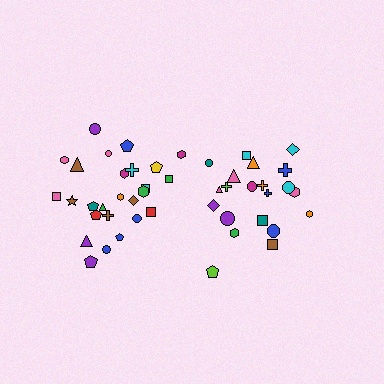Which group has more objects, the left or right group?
The left group.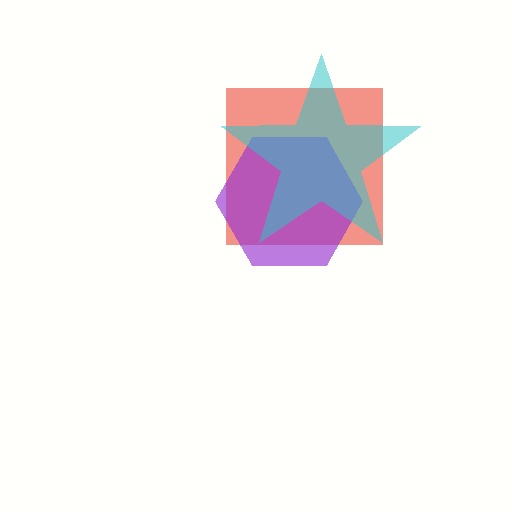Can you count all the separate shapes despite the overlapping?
Yes, there are 3 separate shapes.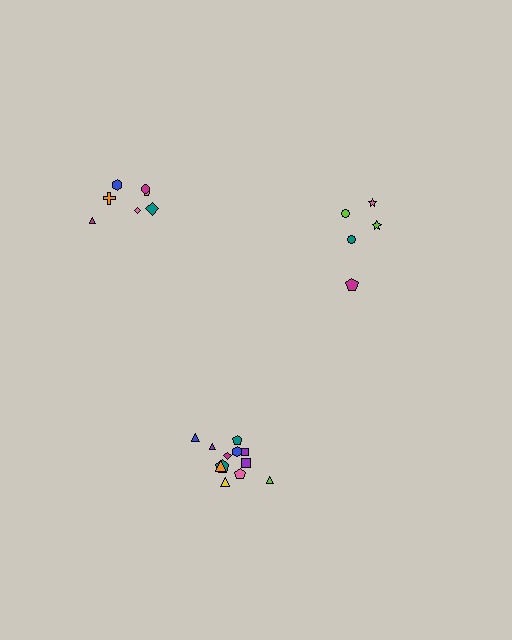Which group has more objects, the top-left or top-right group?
The top-left group.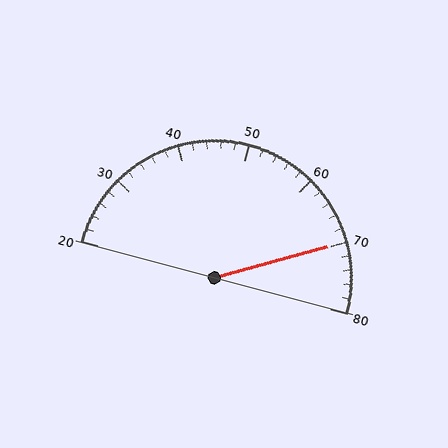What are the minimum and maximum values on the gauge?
The gauge ranges from 20 to 80.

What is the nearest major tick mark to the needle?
The nearest major tick mark is 70.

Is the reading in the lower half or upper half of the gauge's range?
The reading is in the upper half of the range (20 to 80).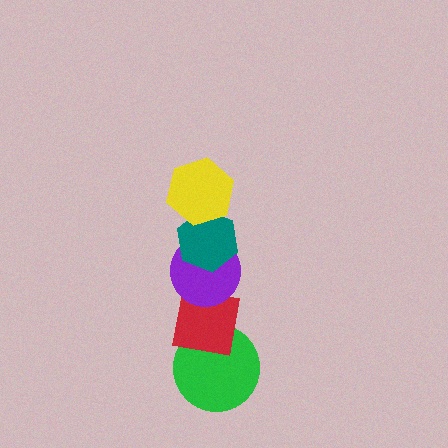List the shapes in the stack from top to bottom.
From top to bottom: the yellow hexagon, the teal hexagon, the purple circle, the red square, the green circle.